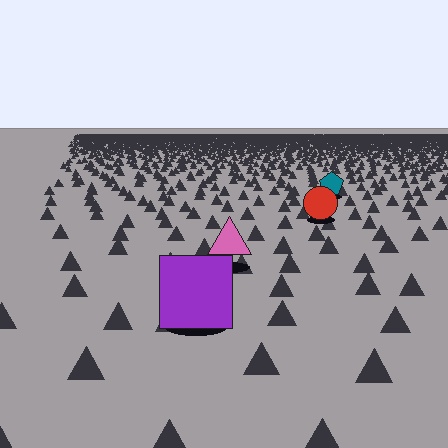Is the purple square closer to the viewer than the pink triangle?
Yes. The purple square is closer — you can tell from the texture gradient: the ground texture is coarser near it.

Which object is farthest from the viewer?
The teal pentagon is farthest from the viewer. It appears smaller and the ground texture around it is denser.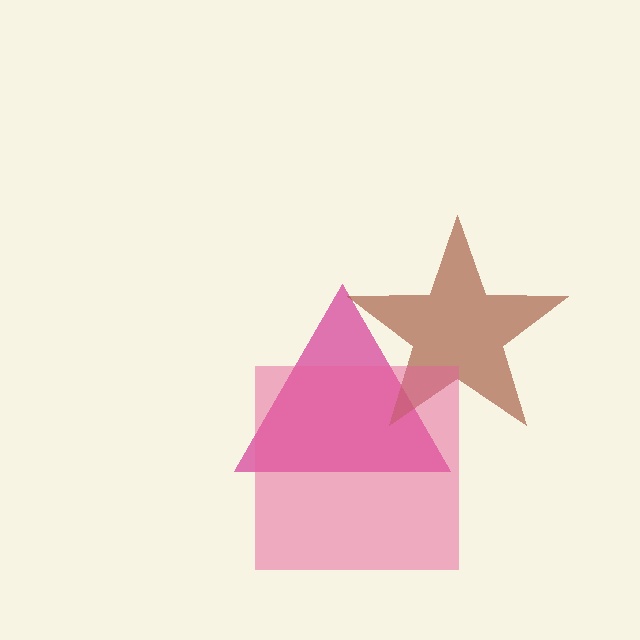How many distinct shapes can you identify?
There are 3 distinct shapes: a magenta triangle, a brown star, a pink square.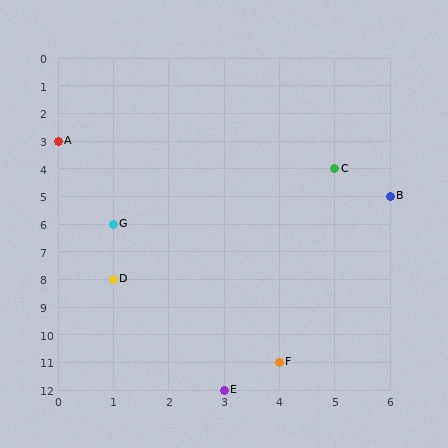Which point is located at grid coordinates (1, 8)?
Point D is at (1, 8).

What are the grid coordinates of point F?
Point F is at grid coordinates (4, 11).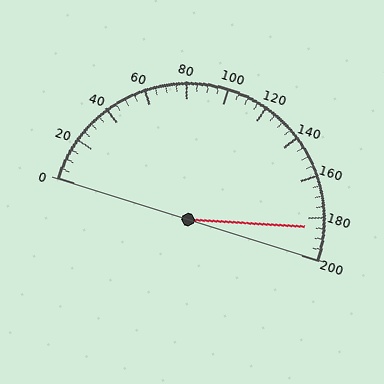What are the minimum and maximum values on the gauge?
The gauge ranges from 0 to 200.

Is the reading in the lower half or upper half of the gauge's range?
The reading is in the upper half of the range (0 to 200).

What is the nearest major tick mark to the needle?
The nearest major tick mark is 180.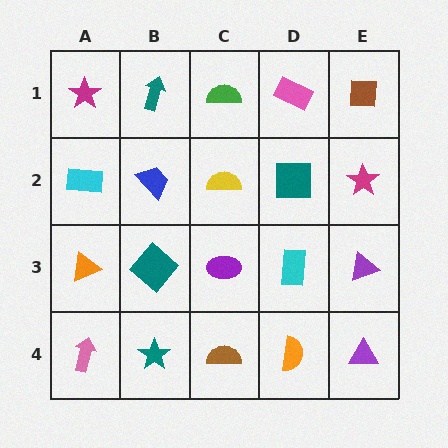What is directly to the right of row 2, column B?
A yellow semicircle.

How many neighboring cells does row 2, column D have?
4.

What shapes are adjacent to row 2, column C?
A green semicircle (row 1, column C), a purple ellipse (row 3, column C), a blue trapezoid (row 2, column B), a teal square (row 2, column D).